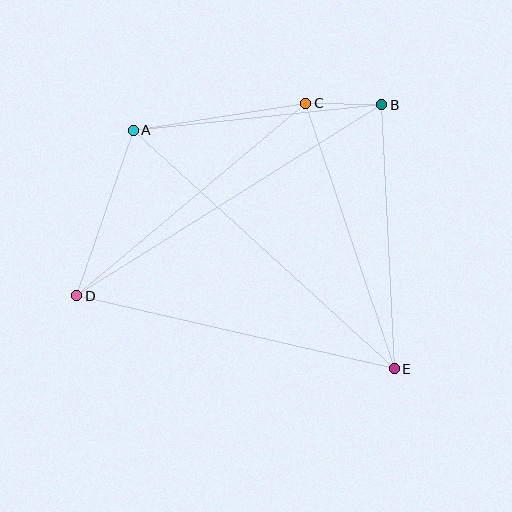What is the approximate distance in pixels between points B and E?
The distance between B and E is approximately 264 pixels.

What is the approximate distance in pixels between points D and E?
The distance between D and E is approximately 326 pixels.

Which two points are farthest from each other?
Points B and D are farthest from each other.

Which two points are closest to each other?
Points B and C are closest to each other.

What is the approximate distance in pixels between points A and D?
The distance between A and D is approximately 175 pixels.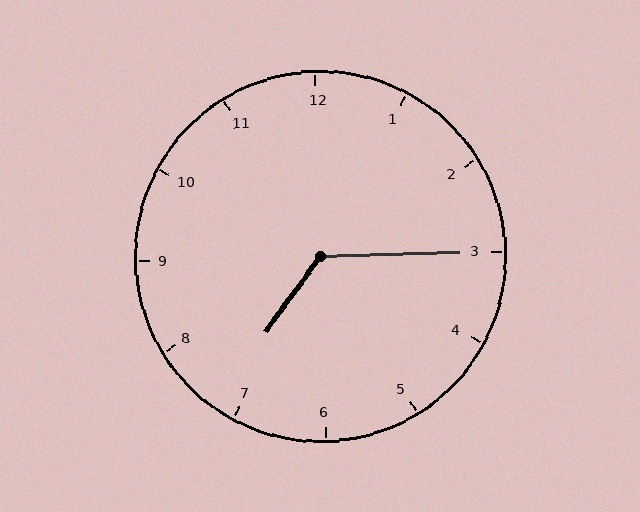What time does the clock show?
7:15.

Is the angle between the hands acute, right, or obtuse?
It is obtuse.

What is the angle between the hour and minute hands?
Approximately 128 degrees.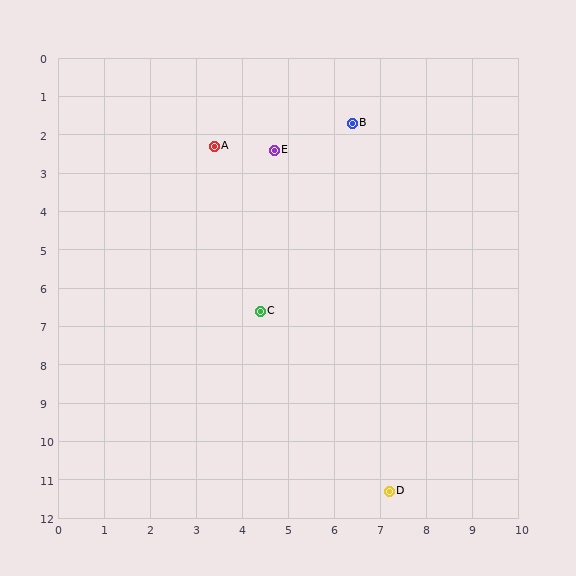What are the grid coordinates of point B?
Point B is at approximately (6.4, 1.7).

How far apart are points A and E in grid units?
Points A and E are about 1.3 grid units apart.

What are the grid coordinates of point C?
Point C is at approximately (4.4, 6.6).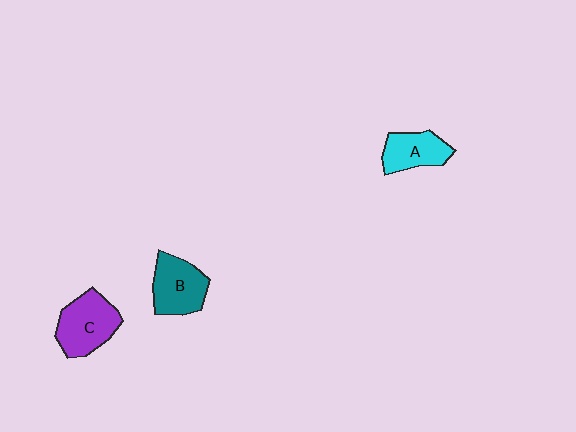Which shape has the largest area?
Shape C (purple).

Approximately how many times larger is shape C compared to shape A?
Approximately 1.4 times.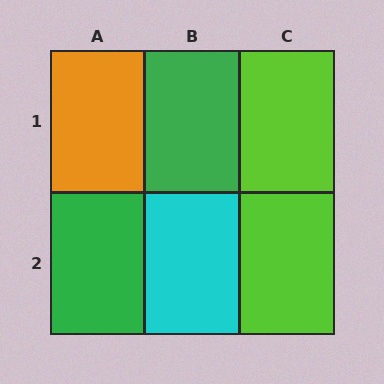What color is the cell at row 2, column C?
Lime.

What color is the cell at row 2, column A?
Green.